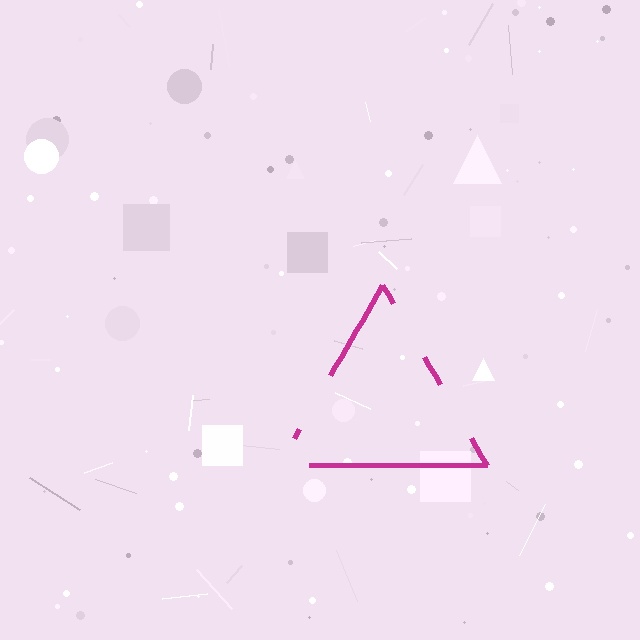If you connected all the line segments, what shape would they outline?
They would outline a triangle.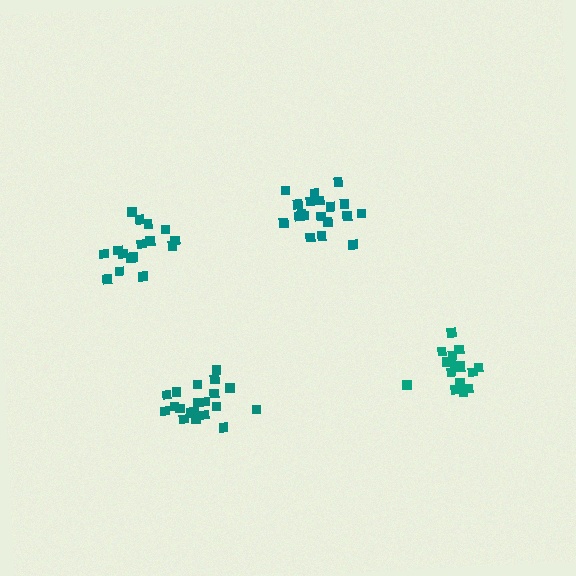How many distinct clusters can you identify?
There are 4 distinct clusters.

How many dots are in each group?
Group 1: 19 dots, Group 2: 18 dots, Group 3: 16 dots, Group 4: 20 dots (73 total).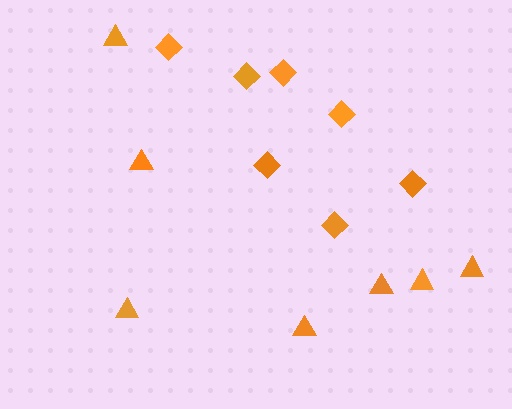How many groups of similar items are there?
There are 2 groups: one group of triangles (7) and one group of diamonds (7).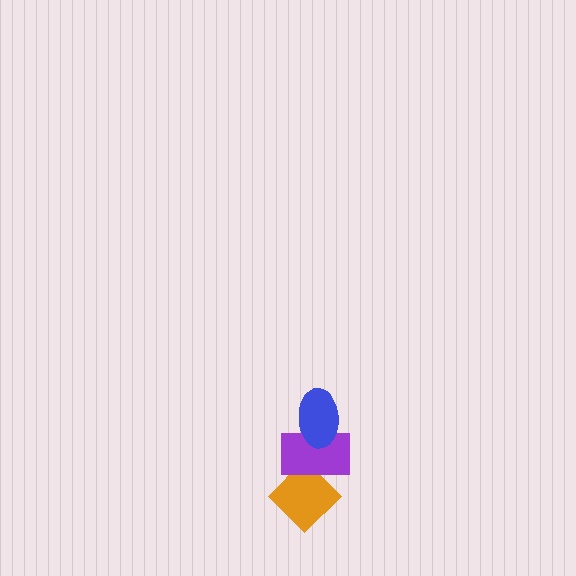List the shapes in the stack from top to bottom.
From top to bottom: the blue ellipse, the purple rectangle, the orange diamond.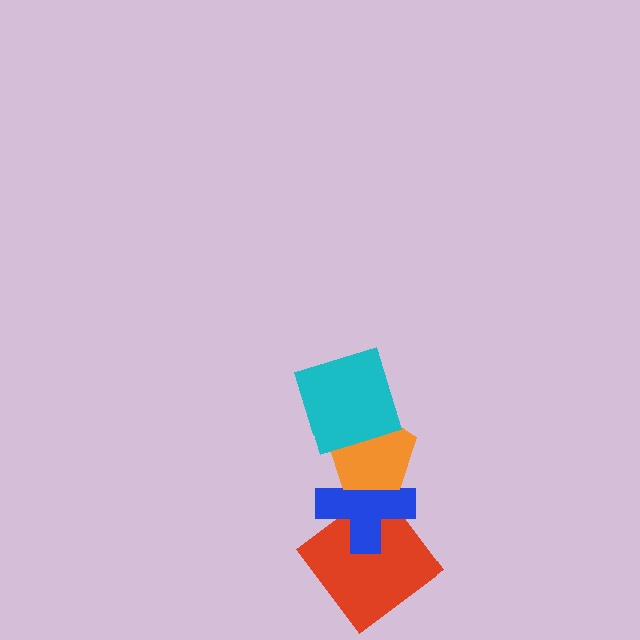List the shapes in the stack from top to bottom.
From top to bottom: the cyan square, the orange pentagon, the blue cross, the red diamond.